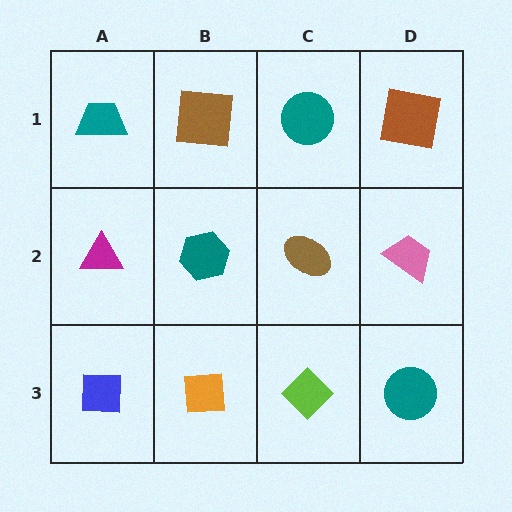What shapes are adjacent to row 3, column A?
A magenta triangle (row 2, column A), an orange square (row 3, column B).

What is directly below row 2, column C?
A lime diamond.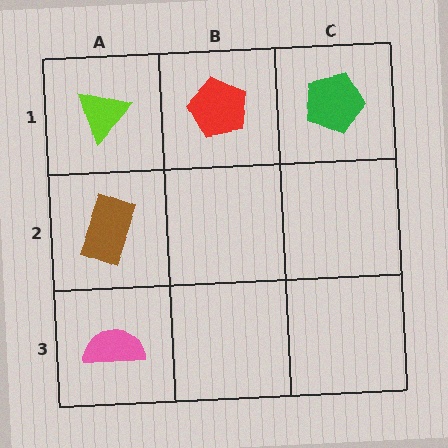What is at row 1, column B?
A red pentagon.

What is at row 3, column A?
A pink semicircle.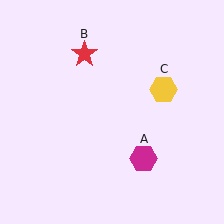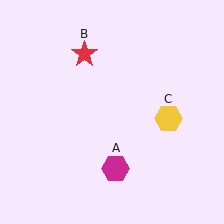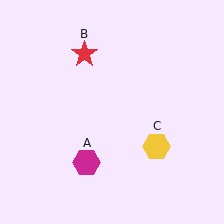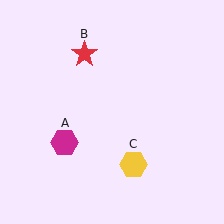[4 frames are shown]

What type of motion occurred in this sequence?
The magenta hexagon (object A), yellow hexagon (object C) rotated clockwise around the center of the scene.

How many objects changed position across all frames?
2 objects changed position: magenta hexagon (object A), yellow hexagon (object C).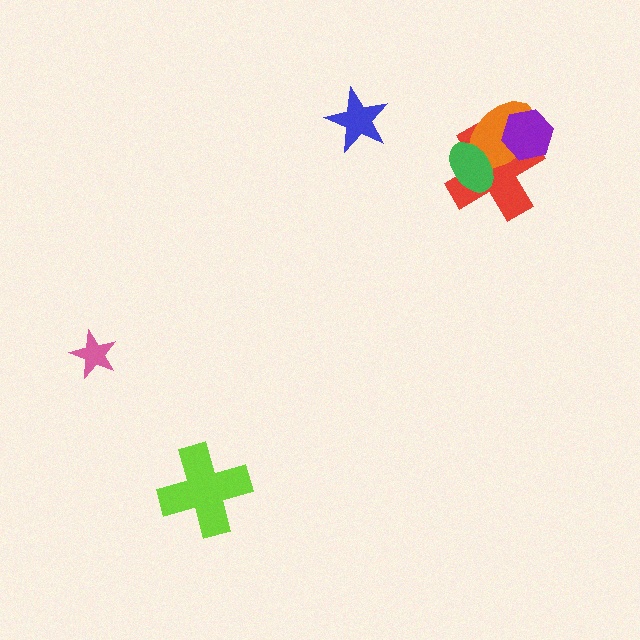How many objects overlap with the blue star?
0 objects overlap with the blue star.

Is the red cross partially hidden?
Yes, it is partially covered by another shape.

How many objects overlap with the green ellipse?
2 objects overlap with the green ellipse.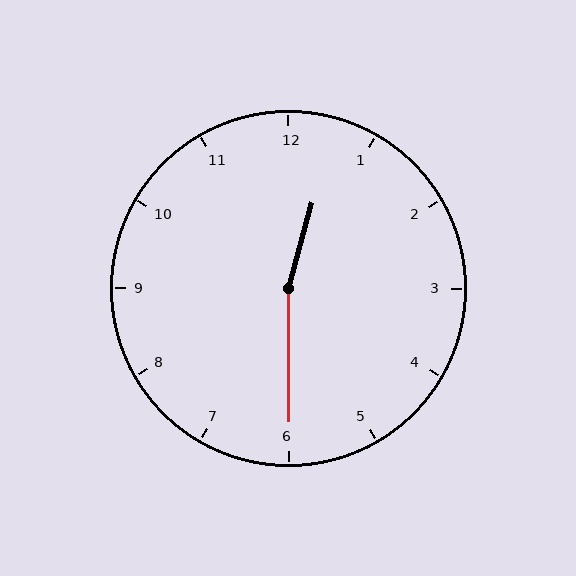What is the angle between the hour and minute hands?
Approximately 165 degrees.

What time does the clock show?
12:30.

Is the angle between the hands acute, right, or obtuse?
It is obtuse.